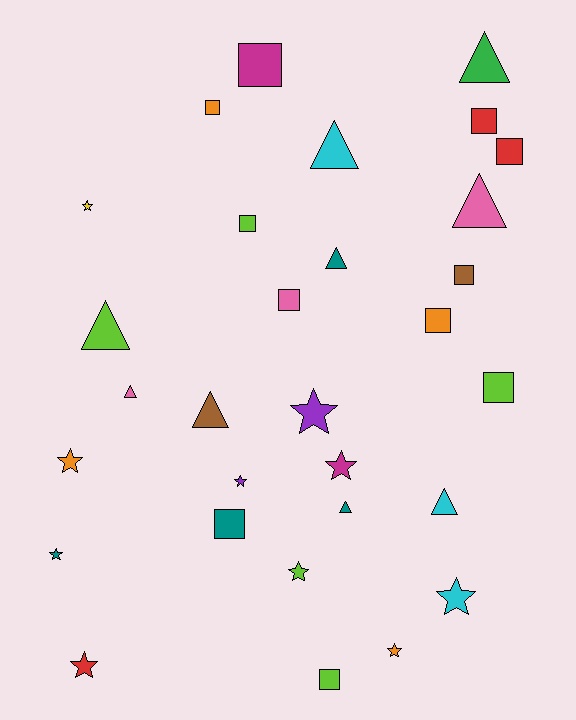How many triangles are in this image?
There are 9 triangles.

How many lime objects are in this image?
There are 5 lime objects.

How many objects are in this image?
There are 30 objects.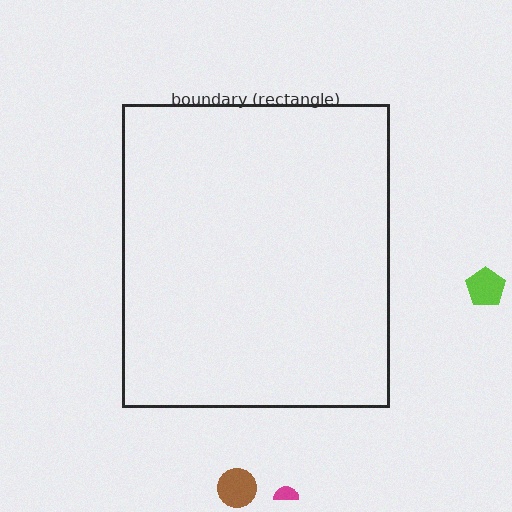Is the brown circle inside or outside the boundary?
Outside.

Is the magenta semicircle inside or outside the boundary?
Outside.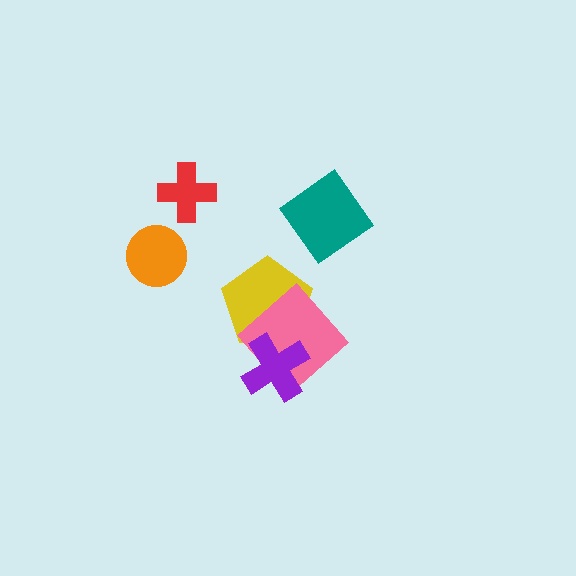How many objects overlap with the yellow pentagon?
2 objects overlap with the yellow pentagon.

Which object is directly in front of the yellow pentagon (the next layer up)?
The pink diamond is directly in front of the yellow pentagon.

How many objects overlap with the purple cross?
2 objects overlap with the purple cross.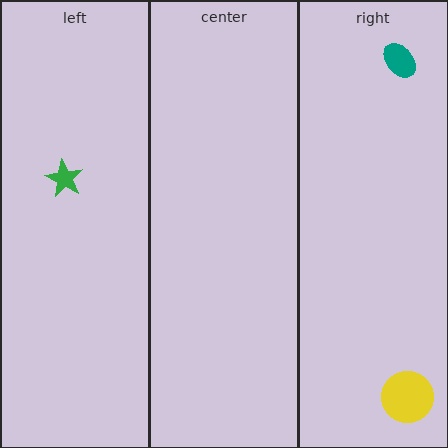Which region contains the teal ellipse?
The right region.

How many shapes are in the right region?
2.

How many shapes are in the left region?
1.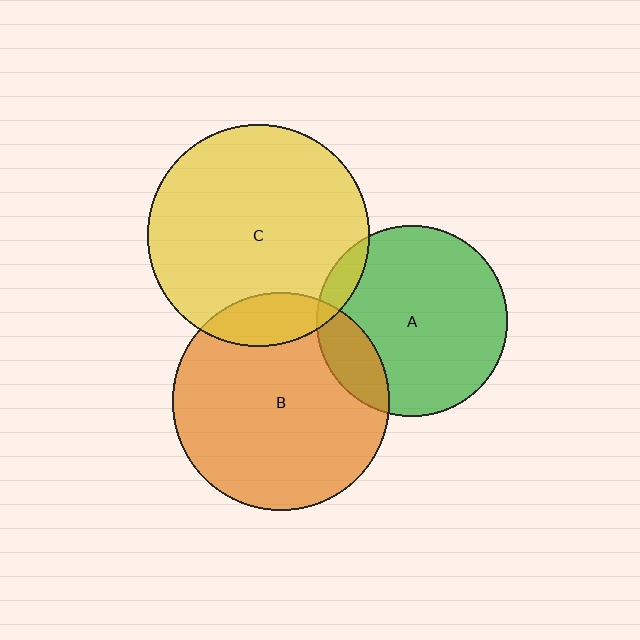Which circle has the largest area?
Circle C (yellow).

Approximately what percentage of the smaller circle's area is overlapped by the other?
Approximately 15%.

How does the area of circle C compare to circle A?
Approximately 1.3 times.